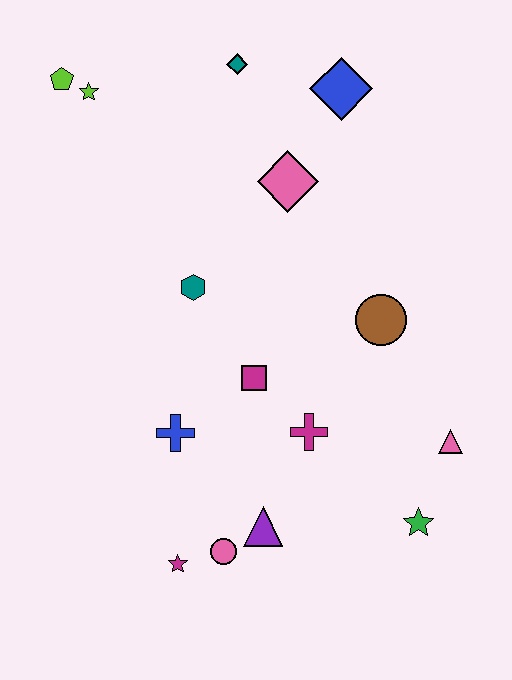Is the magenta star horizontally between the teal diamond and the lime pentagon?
Yes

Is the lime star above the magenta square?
Yes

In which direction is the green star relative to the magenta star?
The green star is to the right of the magenta star.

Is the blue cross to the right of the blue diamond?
No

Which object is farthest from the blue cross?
The blue diamond is farthest from the blue cross.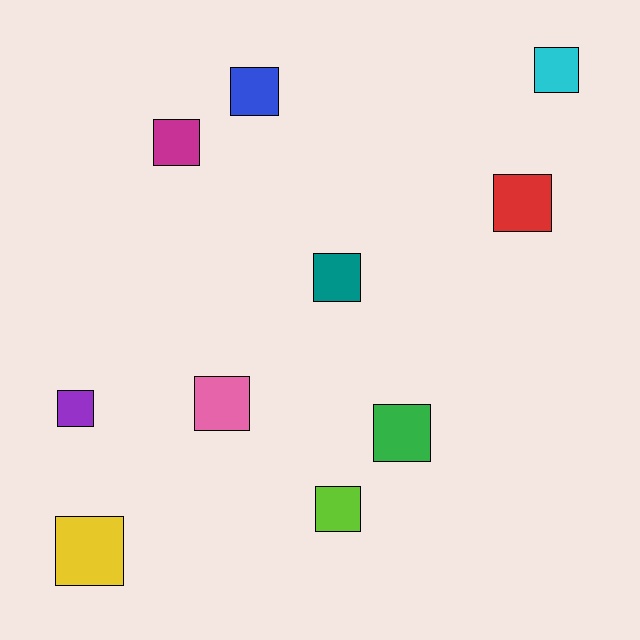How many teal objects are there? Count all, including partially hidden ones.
There is 1 teal object.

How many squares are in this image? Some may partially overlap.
There are 10 squares.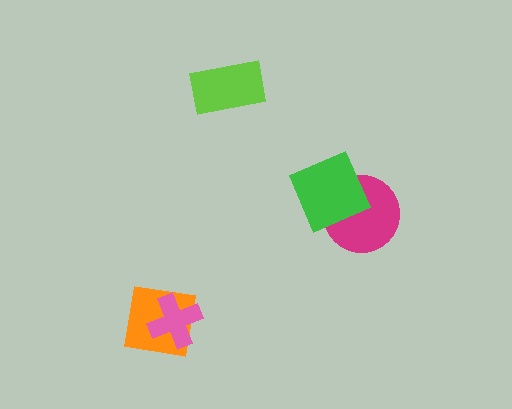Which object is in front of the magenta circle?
The green diamond is in front of the magenta circle.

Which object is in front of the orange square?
The pink cross is in front of the orange square.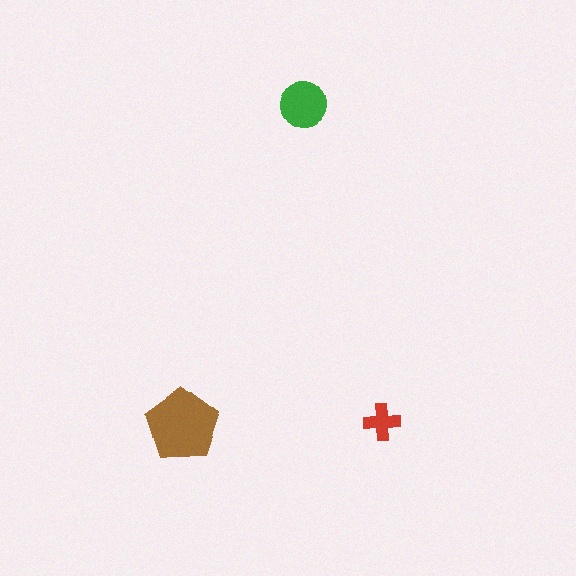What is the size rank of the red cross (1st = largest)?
3rd.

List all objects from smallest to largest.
The red cross, the green circle, the brown pentagon.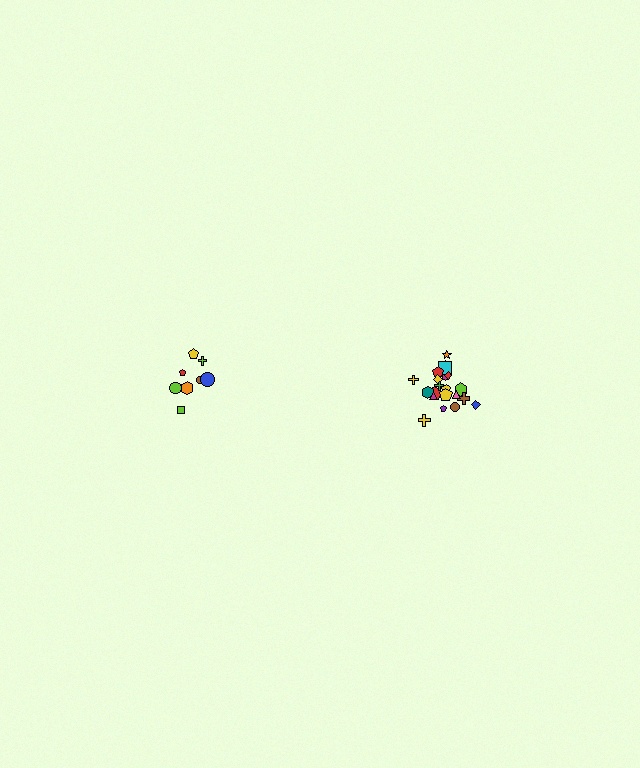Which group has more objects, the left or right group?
The right group.